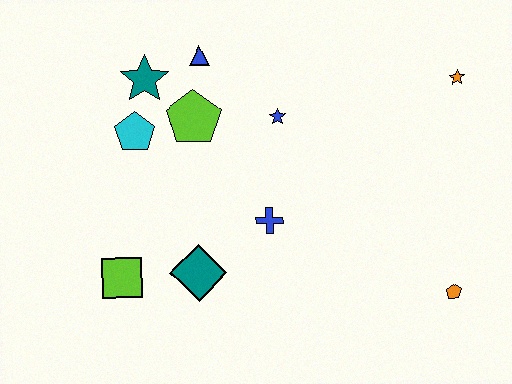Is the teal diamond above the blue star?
No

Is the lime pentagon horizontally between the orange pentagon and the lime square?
Yes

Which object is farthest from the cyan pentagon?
The orange pentagon is farthest from the cyan pentagon.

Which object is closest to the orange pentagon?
The blue cross is closest to the orange pentagon.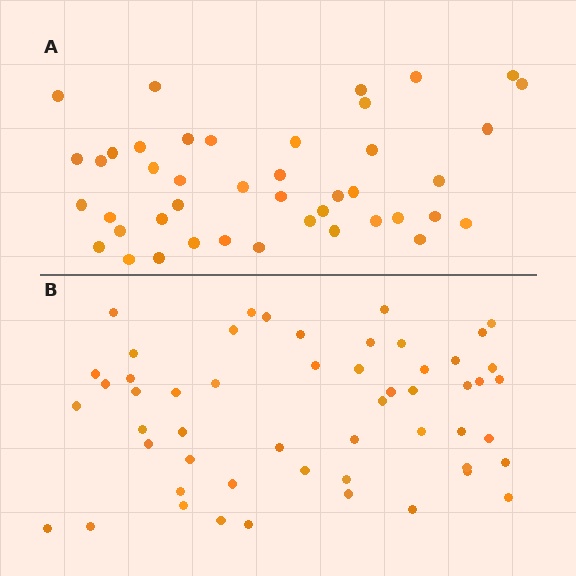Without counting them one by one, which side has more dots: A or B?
Region B (the bottom region) has more dots.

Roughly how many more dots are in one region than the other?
Region B has roughly 10 or so more dots than region A.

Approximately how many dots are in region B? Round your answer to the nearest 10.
About 50 dots. (The exact count is 53, which rounds to 50.)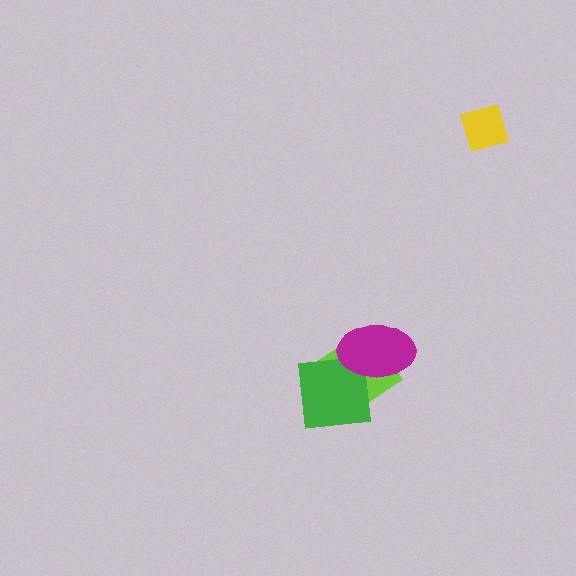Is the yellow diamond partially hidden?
No, no other shape covers it.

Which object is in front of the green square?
The magenta ellipse is in front of the green square.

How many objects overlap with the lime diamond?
2 objects overlap with the lime diamond.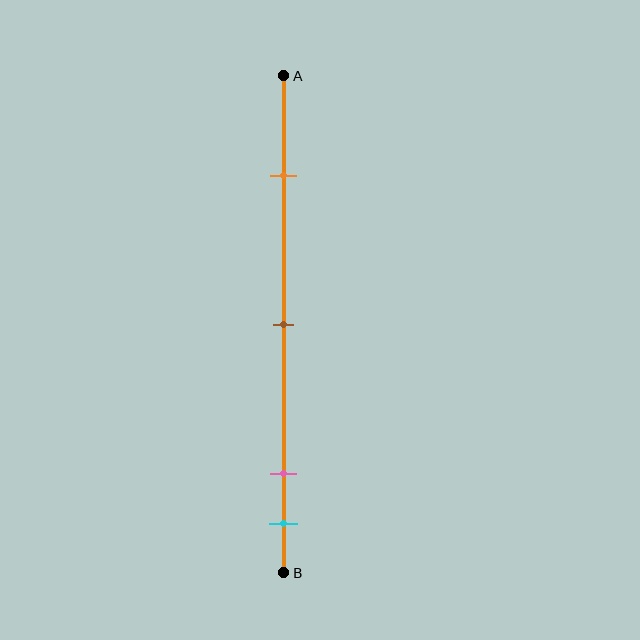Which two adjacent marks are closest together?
The pink and cyan marks are the closest adjacent pair.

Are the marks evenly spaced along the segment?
No, the marks are not evenly spaced.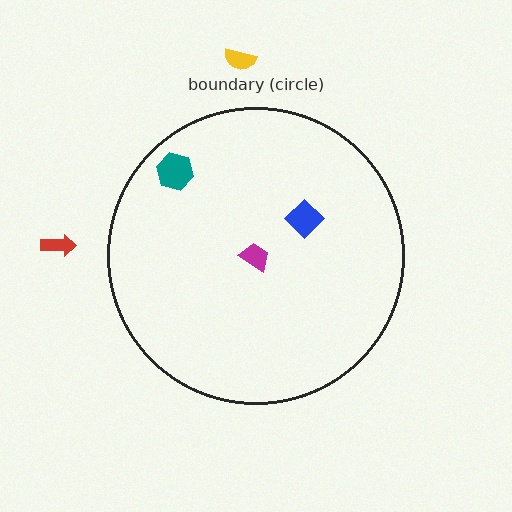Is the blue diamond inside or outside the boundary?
Inside.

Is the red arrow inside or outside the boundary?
Outside.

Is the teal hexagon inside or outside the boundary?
Inside.